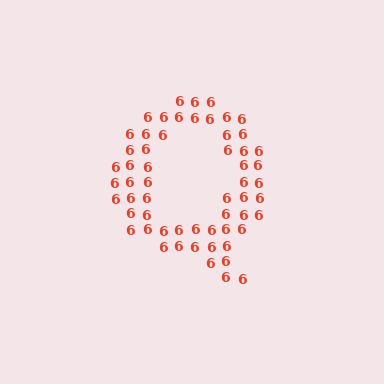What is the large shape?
The large shape is the letter Q.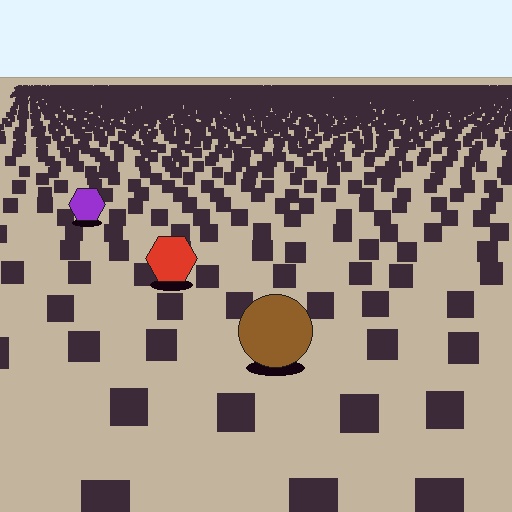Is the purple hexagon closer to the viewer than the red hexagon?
No. The red hexagon is closer — you can tell from the texture gradient: the ground texture is coarser near it.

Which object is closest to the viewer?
The brown circle is closest. The texture marks near it are larger and more spread out.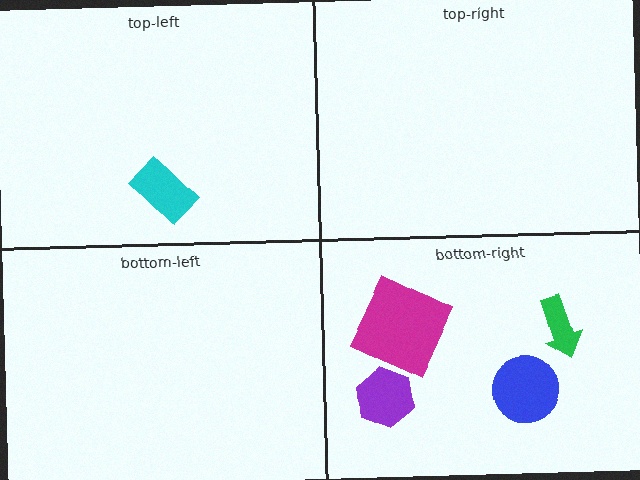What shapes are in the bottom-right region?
The magenta square, the green arrow, the blue circle, the purple hexagon.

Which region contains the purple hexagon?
The bottom-right region.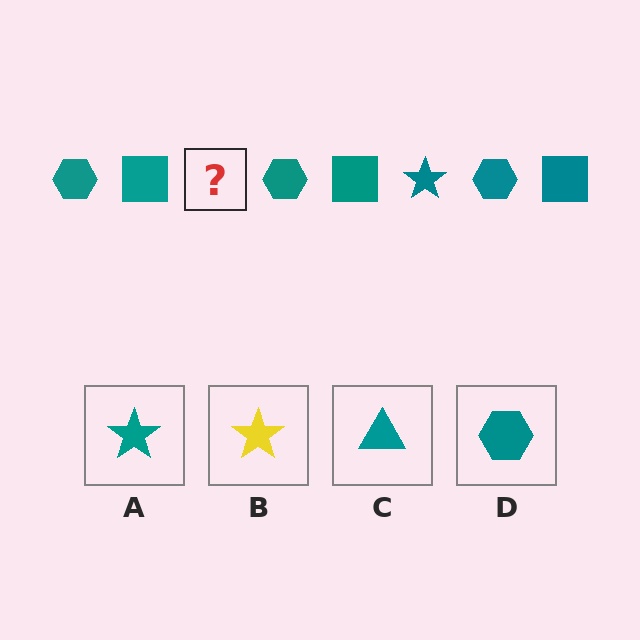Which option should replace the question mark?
Option A.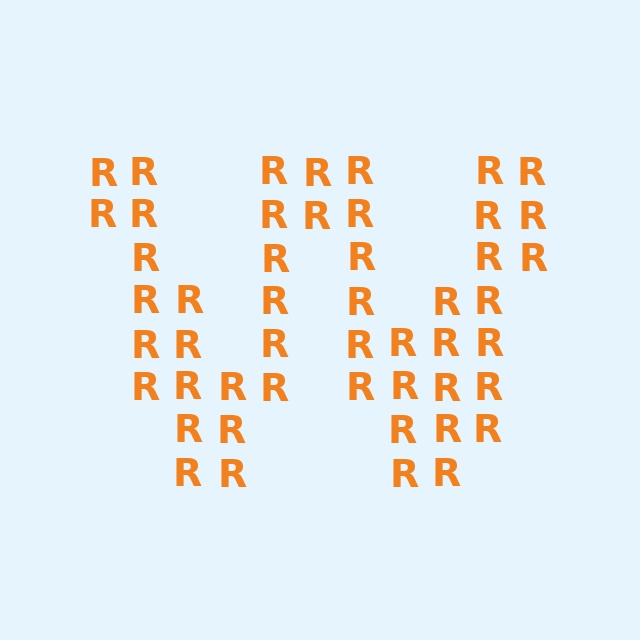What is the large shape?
The large shape is the letter W.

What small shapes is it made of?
It is made of small letter R's.